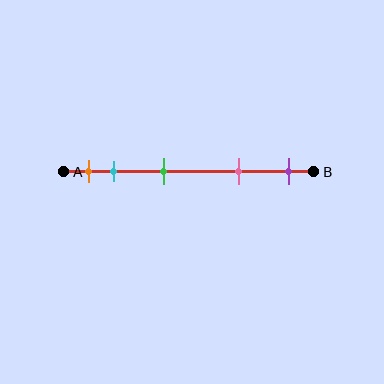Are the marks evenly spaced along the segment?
No, the marks are not evenly spaced.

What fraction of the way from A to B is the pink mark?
The pink mark is approximately 70% (0.7) of the way from A to B.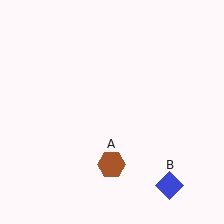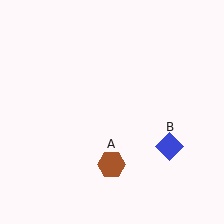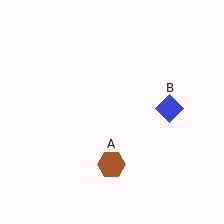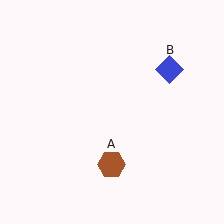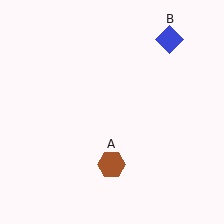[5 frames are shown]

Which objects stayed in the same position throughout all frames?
Brown hexagon (object A) remained stationary.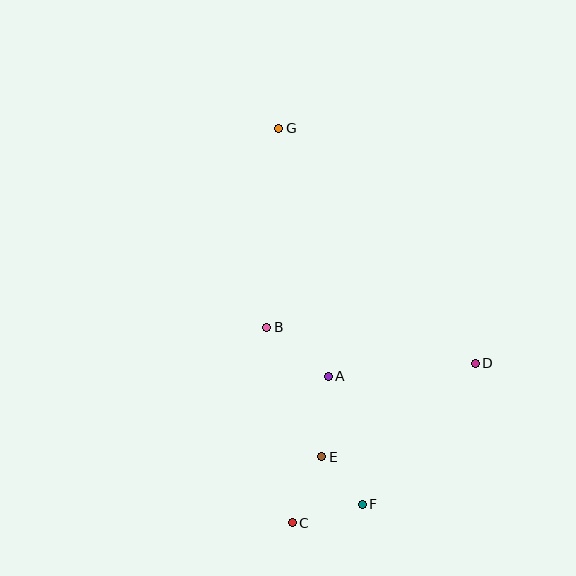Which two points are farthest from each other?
Points C and G are farthest from each other.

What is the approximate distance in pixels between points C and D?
The distance between C and D is approximately 243 pixels.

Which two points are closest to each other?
Points E and F are closest to each other.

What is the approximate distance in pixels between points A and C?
The distance between A and C is approximately 151 pixels.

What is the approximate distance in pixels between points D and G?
The distance between D and G is approximately 307 pixels.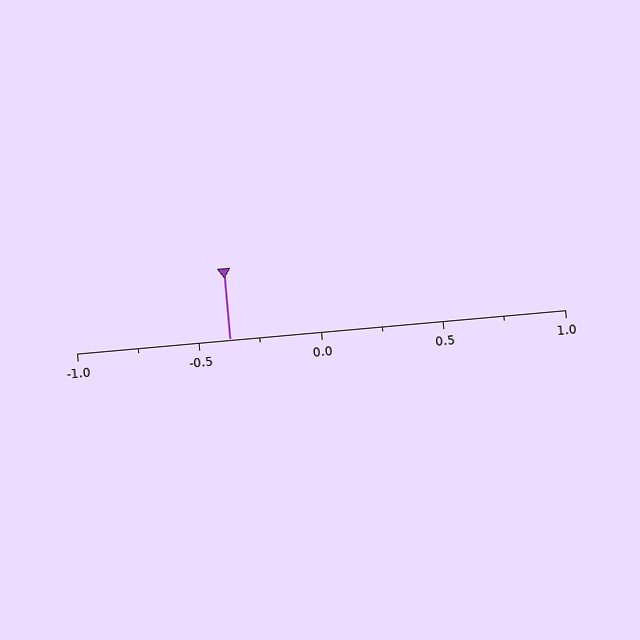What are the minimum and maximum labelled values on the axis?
The axis runs from -1.0 to 1.0.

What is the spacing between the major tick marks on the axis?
The major ticks are spaced 0.5 apart.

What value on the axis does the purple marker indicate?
The marker indicates approximately -0.38.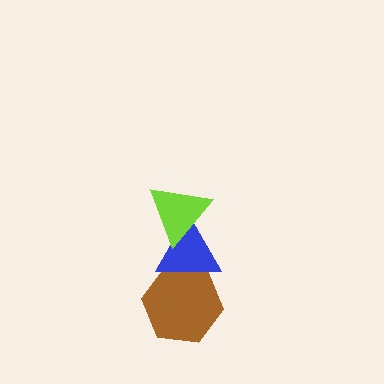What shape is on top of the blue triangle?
The lime triangle is on top of the blue triangle.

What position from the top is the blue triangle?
The blue triangle is 2nd from the top.